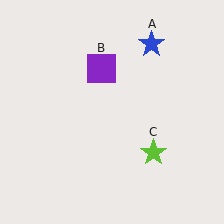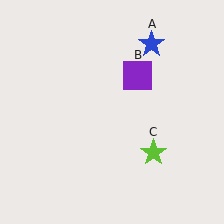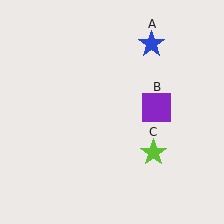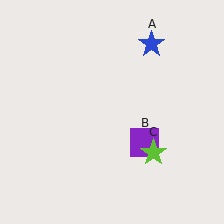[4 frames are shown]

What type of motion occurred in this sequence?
The purple square (object B) rotated clockwise around the center of the scene.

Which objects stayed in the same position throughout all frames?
Blue star (object A) and lime star (object C) remained stationary.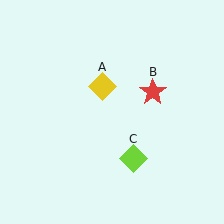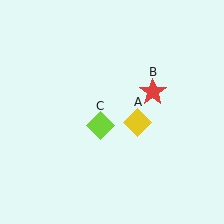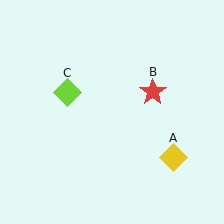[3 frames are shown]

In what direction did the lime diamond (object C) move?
The lime diamond (object C) moved up and to the left.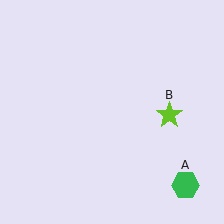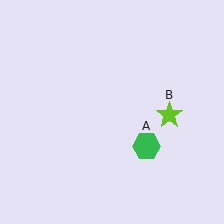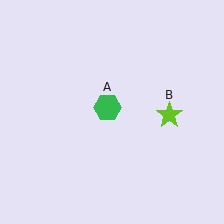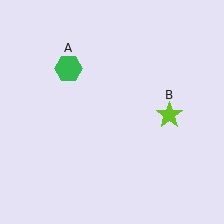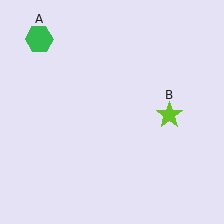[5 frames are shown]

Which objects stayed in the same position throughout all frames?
Lime star (object B) remained stationary.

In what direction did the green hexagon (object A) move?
The green hexagon (object A) moved up and to the left.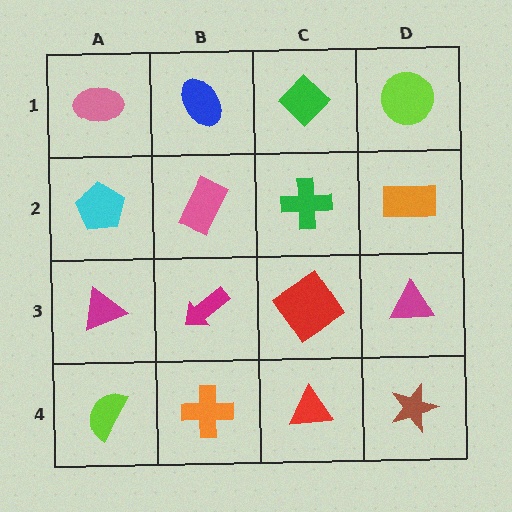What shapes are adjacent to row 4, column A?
A magenta triangle (row 3, column A), an orange cross (row 4, column B).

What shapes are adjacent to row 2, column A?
A pink ellipse (row 1, column A), a magenta triangle (row 3, column A), a pink rectangle (row 2, column B).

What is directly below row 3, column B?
An orange cross.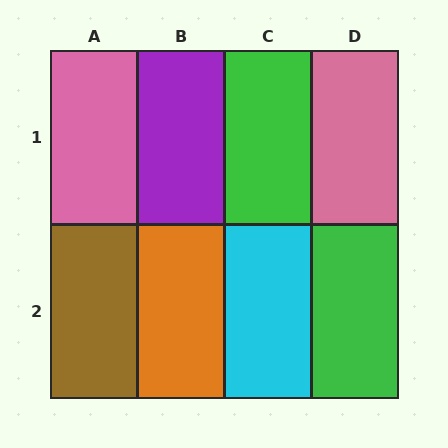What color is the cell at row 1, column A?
Pink.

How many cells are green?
2 cells are green.